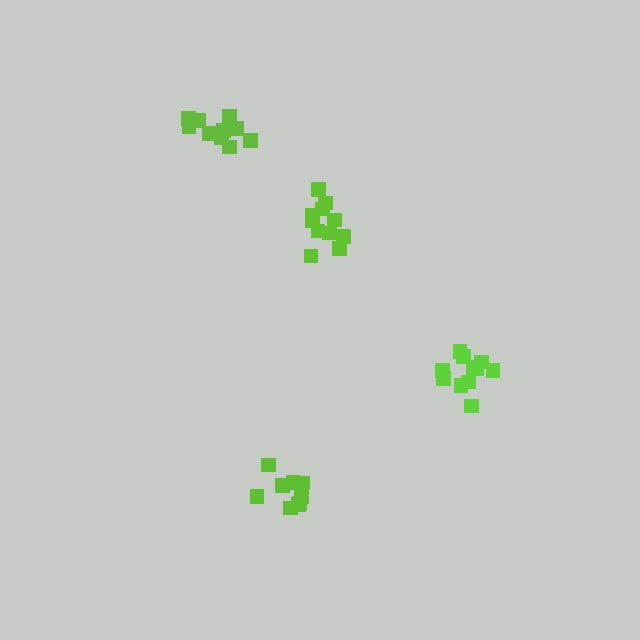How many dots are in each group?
Group 1: 11 dots, Group 2: 11 dots, Group 3: 10 dots, Group 4: 9 dots (41 total).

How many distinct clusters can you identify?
There are 4 distinct clusters.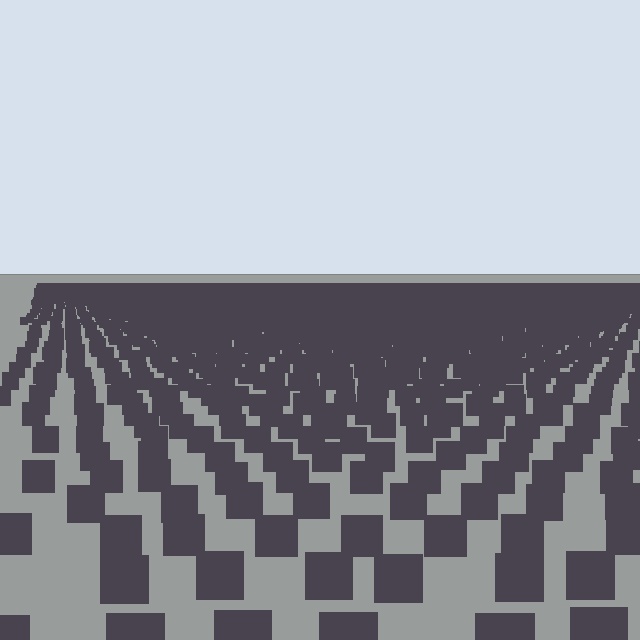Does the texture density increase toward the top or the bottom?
Density increases toward the top.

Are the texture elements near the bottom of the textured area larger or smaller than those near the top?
Larger. Near the bottom, elements are closer to the viewer and appear at a bigger on-screen size.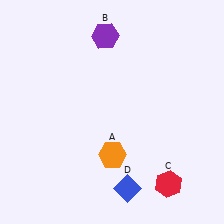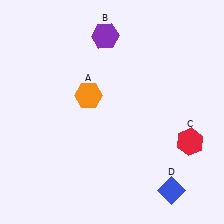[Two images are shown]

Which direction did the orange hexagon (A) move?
The orange hexagon (A) moved up.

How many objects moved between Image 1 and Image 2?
3 objects moved between the two images.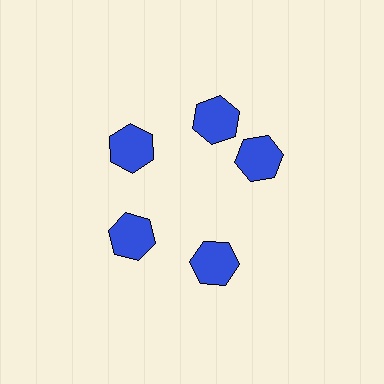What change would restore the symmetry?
The symmetry would be restored by rotating it back into even spacing with its neighbors so that all 5 hexagons sit at equal angles and equal distance from the center.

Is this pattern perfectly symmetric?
No. The 5 blue hexagons are arranged in a ring, but one element near the 3 o'clock position is rotated out of alignment along the ring, breaking the 5-fold rotational symmetry.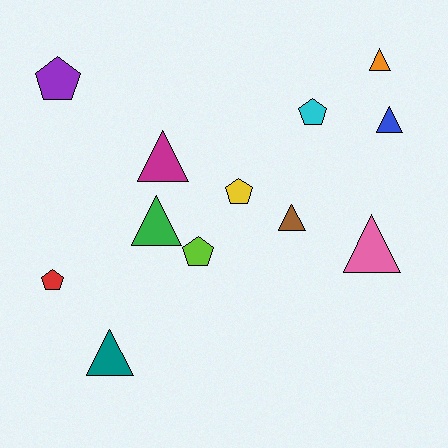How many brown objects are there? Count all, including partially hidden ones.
There is 1 brown object.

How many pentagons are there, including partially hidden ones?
There are 5 pentagons.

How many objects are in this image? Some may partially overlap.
There are 12 objects.